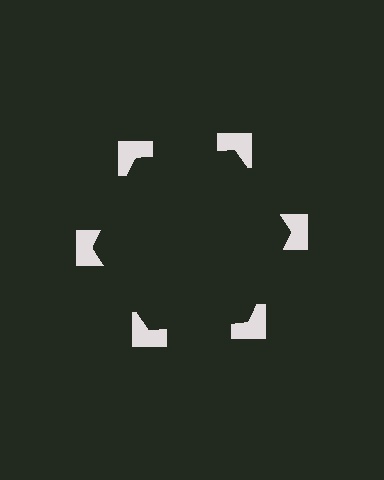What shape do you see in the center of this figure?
An illusory hexagon — its edges are inferred from the aligned wedge cuts in the notched squares, not physically drawn.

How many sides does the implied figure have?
6 sides.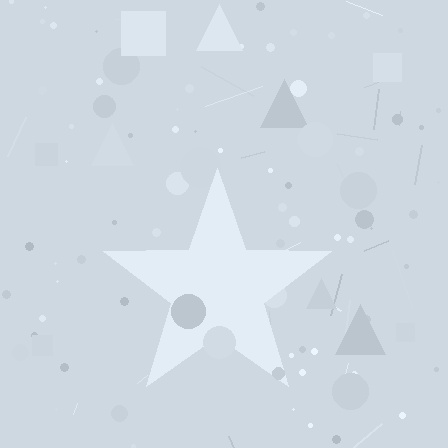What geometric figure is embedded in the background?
A star is embedded in the background.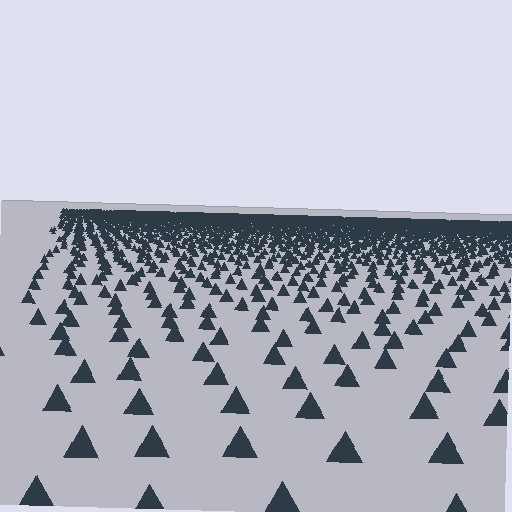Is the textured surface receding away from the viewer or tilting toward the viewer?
The surface is receding away from the viewer. Texture elements get smaller and denser toward the top.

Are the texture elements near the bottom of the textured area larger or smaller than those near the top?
Larger. Near the bottom, elements are closer to the viewer and appear at a bigger on-screen size.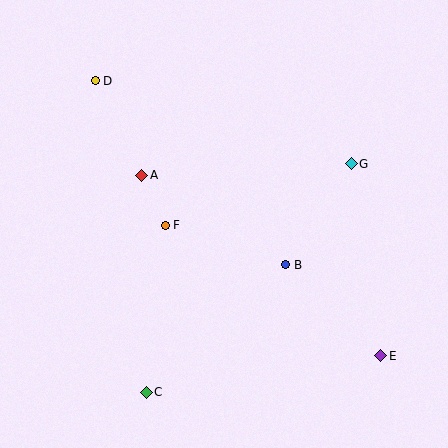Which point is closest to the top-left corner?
Point D is closest to the top-left corner.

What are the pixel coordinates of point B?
Point B is at (286, 265).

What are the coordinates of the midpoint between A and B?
The midpoint between A and B is at (214, 220).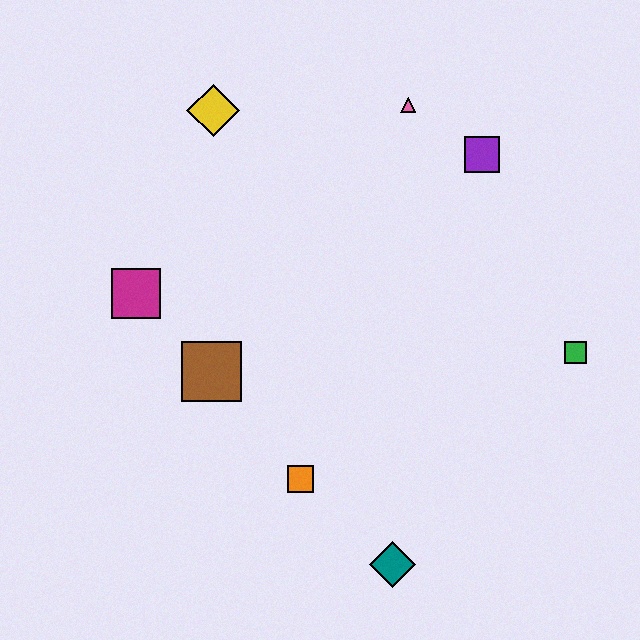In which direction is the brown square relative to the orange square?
The brown square is above the orange square.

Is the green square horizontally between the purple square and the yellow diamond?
No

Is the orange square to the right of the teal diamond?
No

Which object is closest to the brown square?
The magenta square is closest to the brown square.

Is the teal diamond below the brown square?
Yes